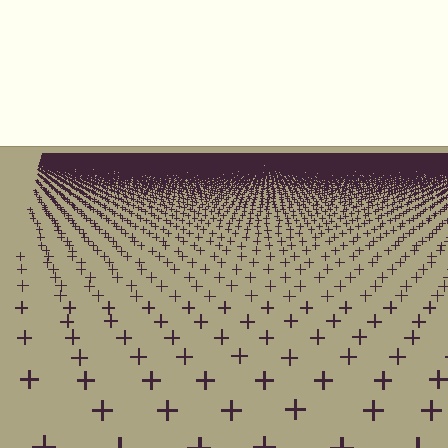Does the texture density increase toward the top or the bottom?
Density increases toward the top.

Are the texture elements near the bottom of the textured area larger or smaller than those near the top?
Larger. Near the bottom, elements are closer to the viewer and appear at a bigger on-screen size.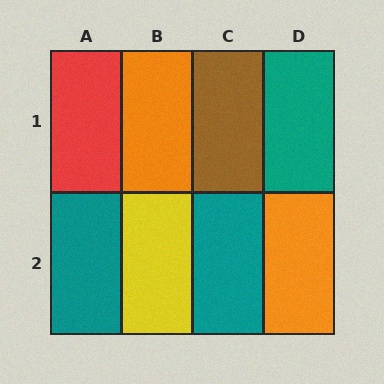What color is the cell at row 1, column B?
Orange.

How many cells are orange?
2 cells are orange.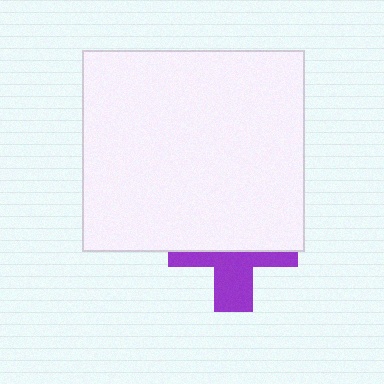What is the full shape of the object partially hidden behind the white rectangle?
The partially hidden object is a purple cross.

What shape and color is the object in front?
The object in front is a white rectangle.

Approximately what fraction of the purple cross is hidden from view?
Roughly 56% of the purple cross is hidden behind the white rectangle.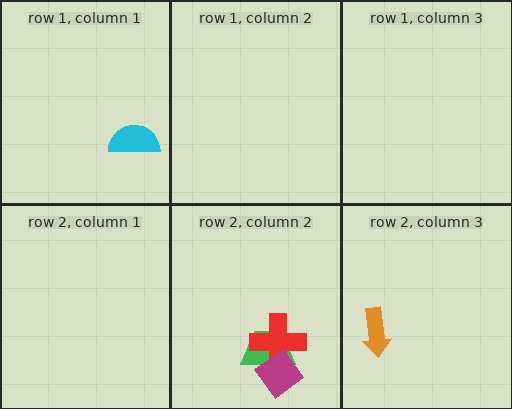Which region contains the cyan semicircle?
The row 1, column 1 region.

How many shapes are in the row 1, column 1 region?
1.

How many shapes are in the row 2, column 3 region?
1.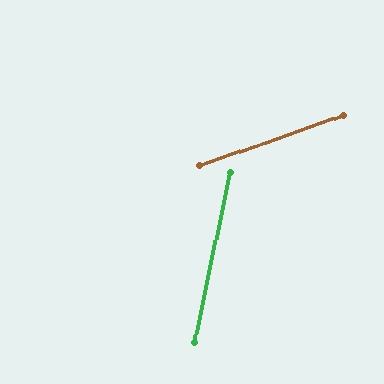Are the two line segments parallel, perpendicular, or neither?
Neither parallel nor perpendicular — they differ by about 59°.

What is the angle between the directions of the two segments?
Approximately 59 degrees.